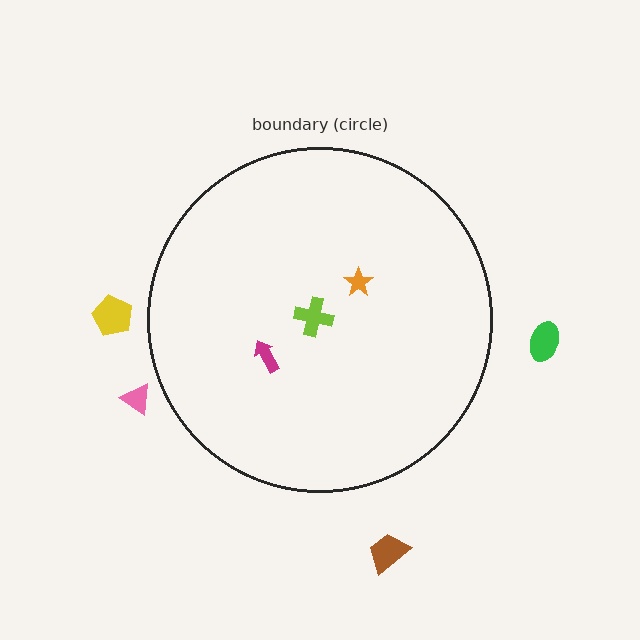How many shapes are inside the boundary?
3 inside, 4 outside.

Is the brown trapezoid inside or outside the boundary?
Outside.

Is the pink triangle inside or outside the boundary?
Outside.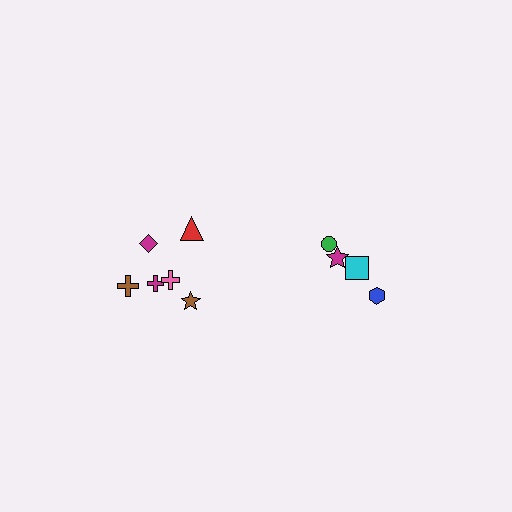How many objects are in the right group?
There are 4 objects.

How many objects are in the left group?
There are 6 objects.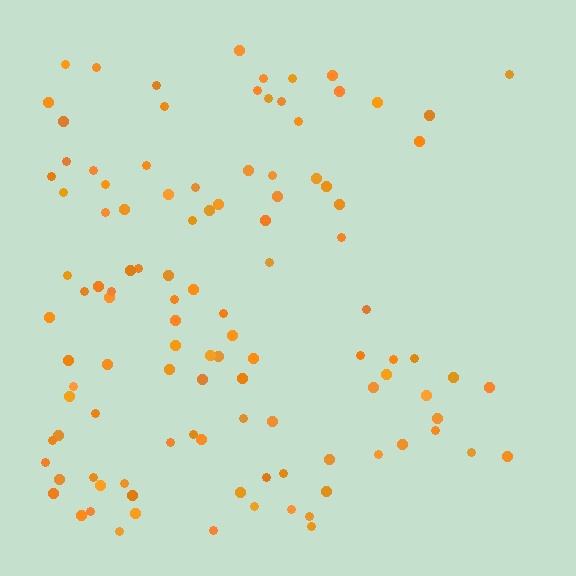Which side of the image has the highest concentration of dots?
The left.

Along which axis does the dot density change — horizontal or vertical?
Horizontal.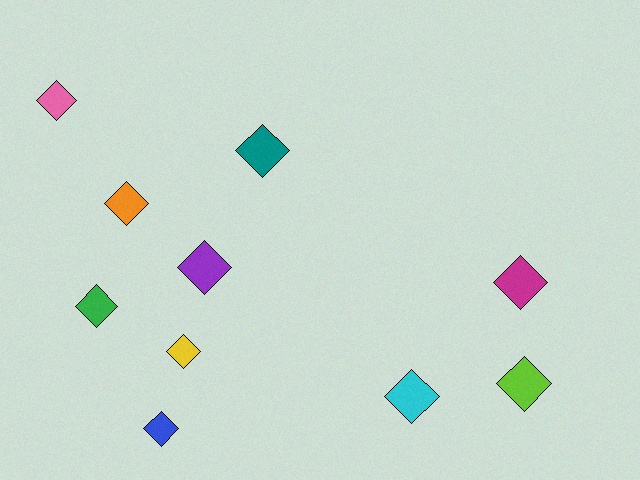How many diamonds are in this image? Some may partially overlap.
There are 10 diamonds.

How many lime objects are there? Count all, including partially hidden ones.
There is 1 lime object.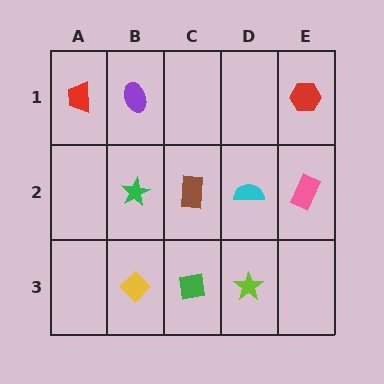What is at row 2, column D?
A cyan semicircle.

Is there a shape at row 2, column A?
No, that cell is empty.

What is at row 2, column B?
A green star.